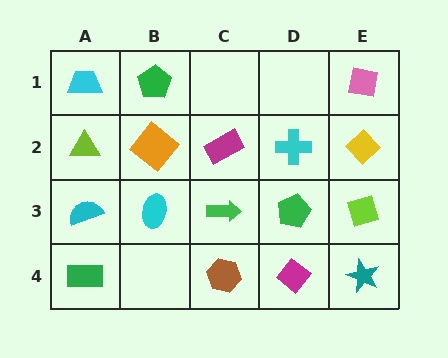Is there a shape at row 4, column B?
No, that cell is empty.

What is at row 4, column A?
A green rectangle.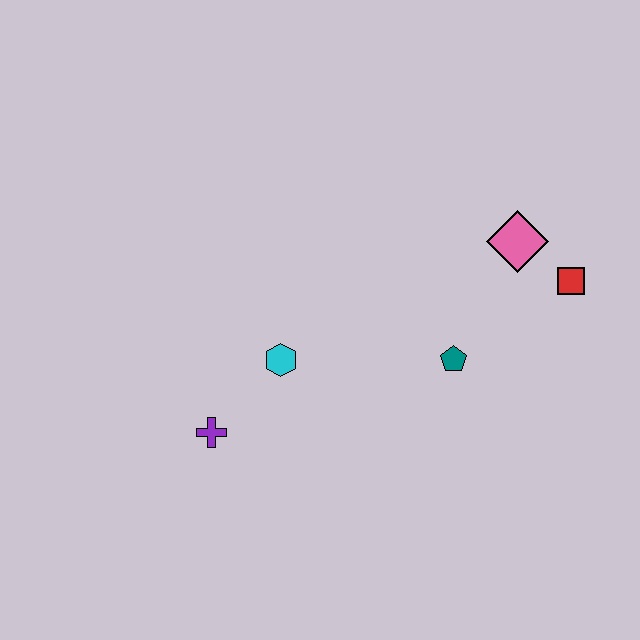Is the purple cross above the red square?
No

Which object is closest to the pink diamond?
The red square is closest to the pink diamond.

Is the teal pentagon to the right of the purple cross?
Yes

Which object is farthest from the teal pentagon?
The purple cross is farthest from the teal pentagon.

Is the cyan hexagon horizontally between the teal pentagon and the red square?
No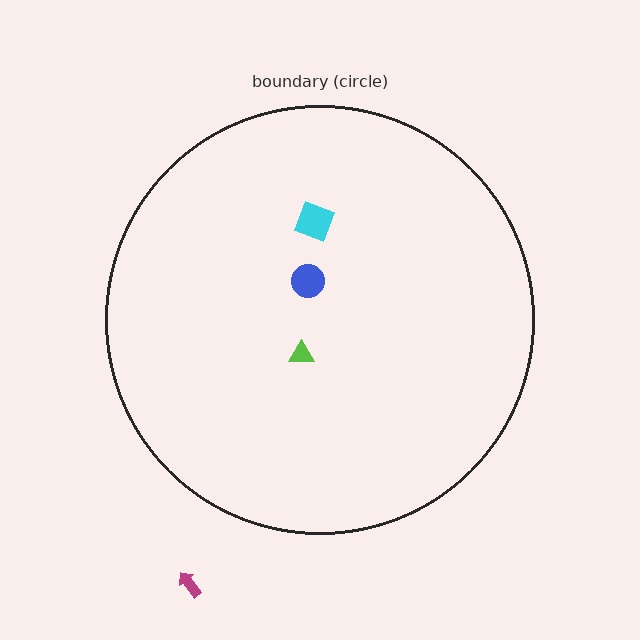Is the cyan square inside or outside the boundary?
Inside.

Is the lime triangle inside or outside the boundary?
Inside.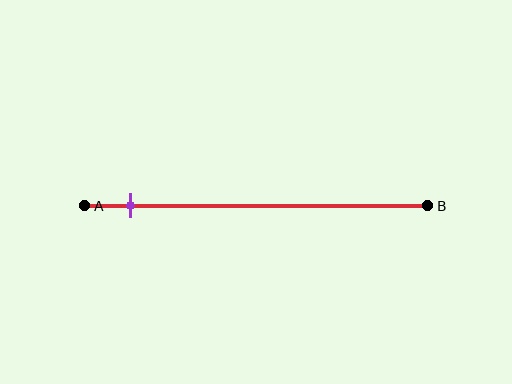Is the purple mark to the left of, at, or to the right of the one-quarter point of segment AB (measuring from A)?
The purple mark is to the left of the one-quarter point of segment AB.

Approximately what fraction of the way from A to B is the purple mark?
The purple mark is approximately 15% of the way from A to B.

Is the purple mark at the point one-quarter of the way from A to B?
No, the mark is at about 15% from A, not at the 25% one-quarter point.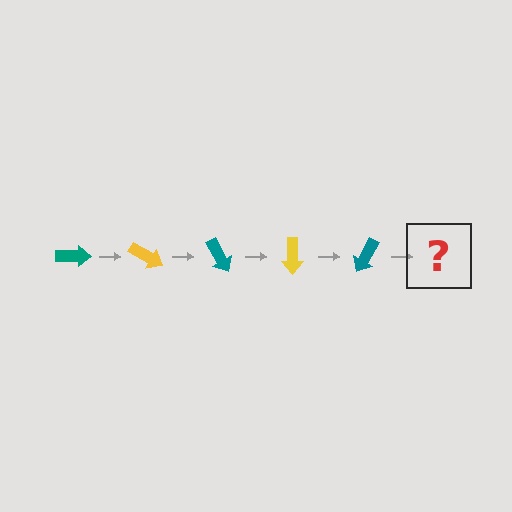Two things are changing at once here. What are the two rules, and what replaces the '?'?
The two rules are that it rotates 30 degrees each step and the color cycles through teal and yellow. The '?' should be a yellow arrow, rotated 150 degrees from the start.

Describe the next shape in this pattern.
It should be a yellow arrow, rotated 150 degrees from the start.